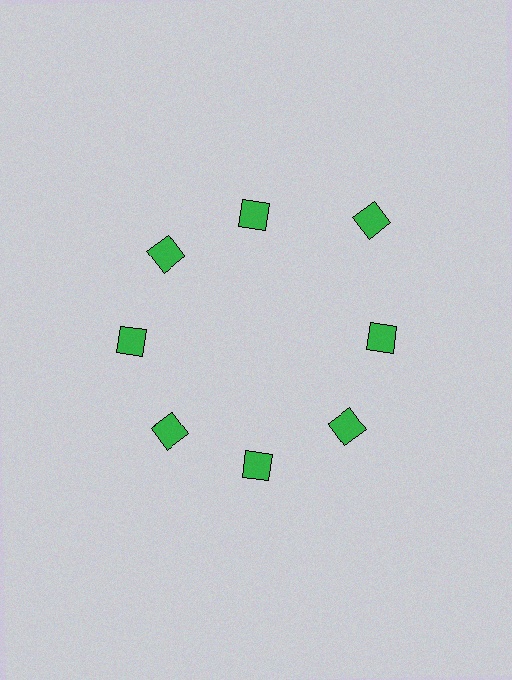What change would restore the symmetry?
The symmetry would be restored by moving it inward, back onto the ring so that all 8 squares sit at equal angles and equal distance from the center.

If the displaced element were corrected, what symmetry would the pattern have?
It would have 8-fold rotational symmetry — the pattern would map onto itself every 45 degrees.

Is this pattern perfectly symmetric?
No. The 8 green squares are arranged in a ring, but one element near the 2 o'clock position is pushed outward from the center, breaking the 8-fold rotational symmetry.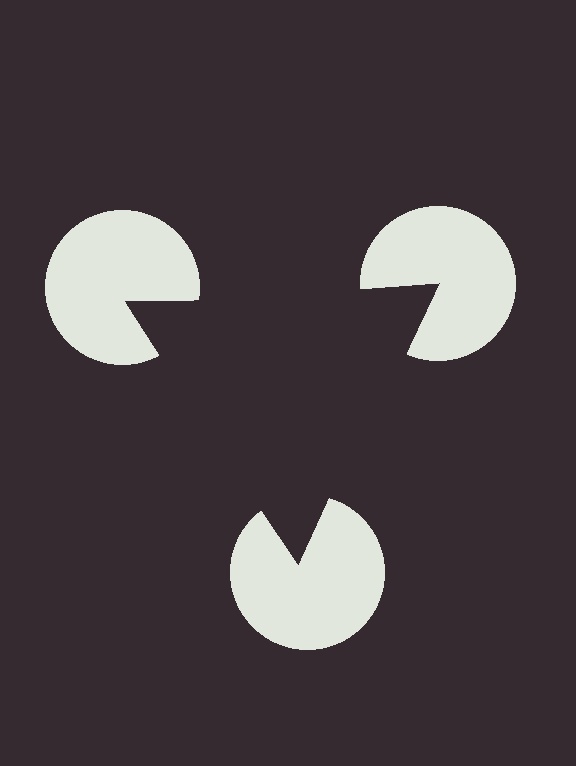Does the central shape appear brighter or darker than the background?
It typically appears slightly darker than the background, even though no actual brightness change is drawn.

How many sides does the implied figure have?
3 sides.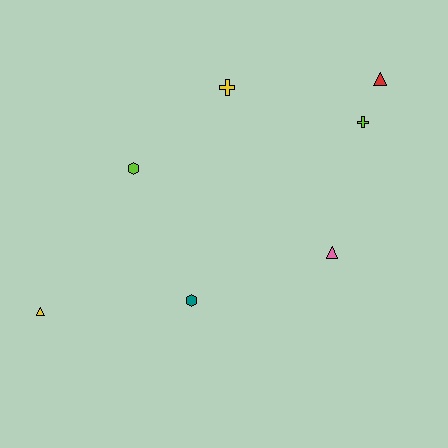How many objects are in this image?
There are 7 objects.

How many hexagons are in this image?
There are 2 hexagons.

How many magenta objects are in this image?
There are no magenta objects.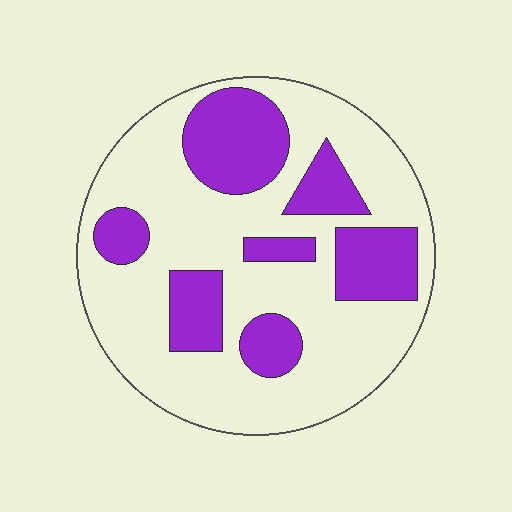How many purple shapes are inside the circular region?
7.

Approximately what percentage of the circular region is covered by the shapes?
Approximately 30%.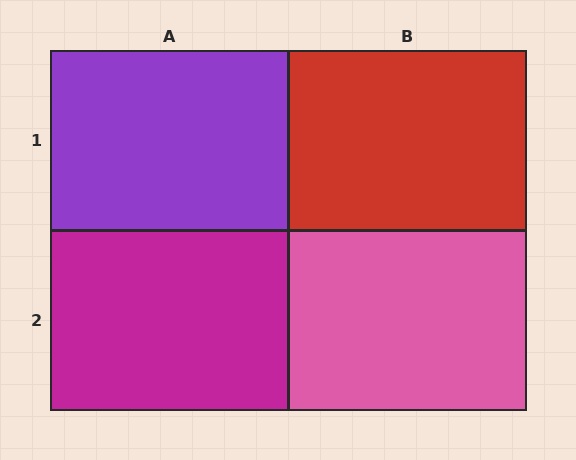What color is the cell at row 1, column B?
Red.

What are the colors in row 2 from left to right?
Magenta, pink.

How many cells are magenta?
1 cell is magenta.